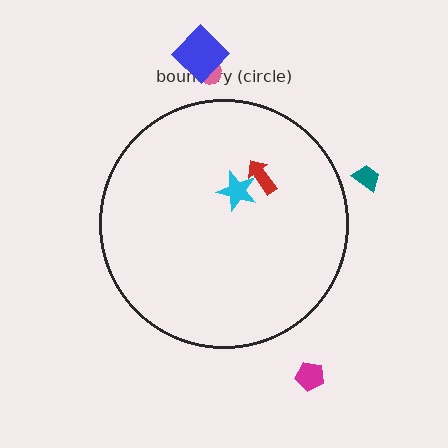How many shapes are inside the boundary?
2 inside, 4 outside.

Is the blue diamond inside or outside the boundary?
Outside.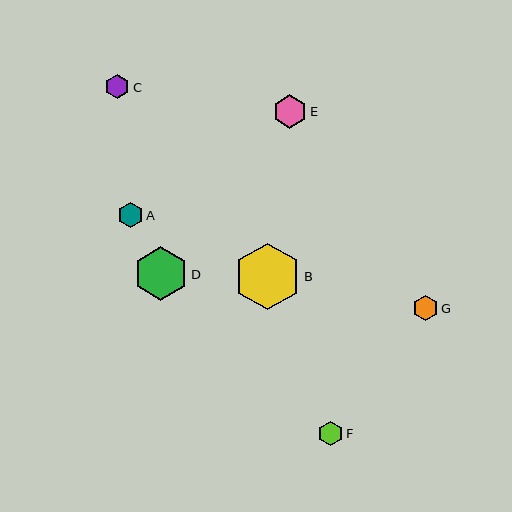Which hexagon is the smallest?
Hexagon C is the smallest with a size of approximately 24 pixels.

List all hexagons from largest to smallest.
From largest to smallest: B, D, E, G, A, F, C.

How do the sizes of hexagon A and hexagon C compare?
Hexagon A and hexagon C are approximately the same size.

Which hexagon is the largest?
Hexagon B is the largest with a size of approximately 66 pixels.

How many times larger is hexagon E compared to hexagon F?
Hexagon E is approximately 1.4 times the size of hexagon F.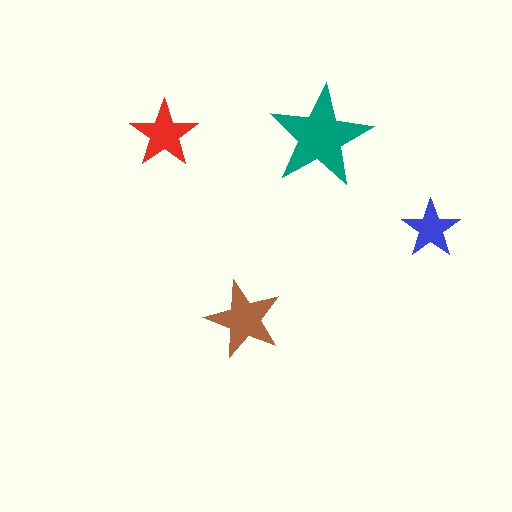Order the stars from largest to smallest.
the teal one, the brown one, the red one, the blue one.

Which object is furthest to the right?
The blue star is rightmost.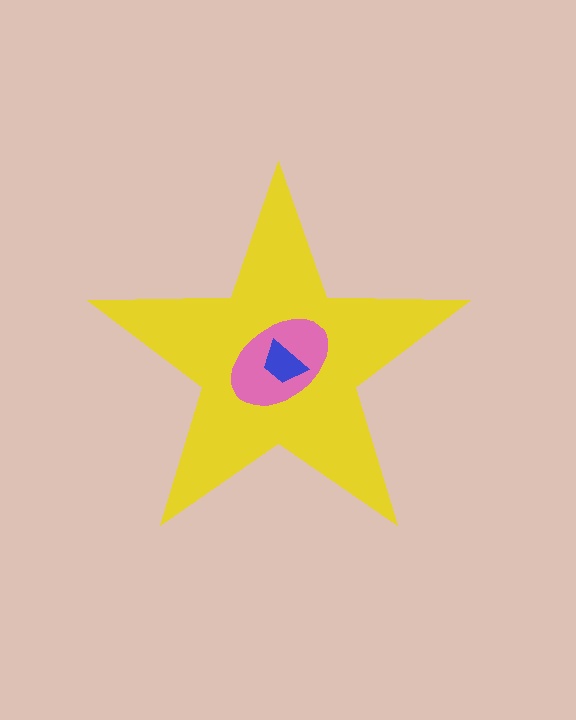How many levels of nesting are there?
3.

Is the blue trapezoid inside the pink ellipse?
Yes.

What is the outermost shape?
The yellow star.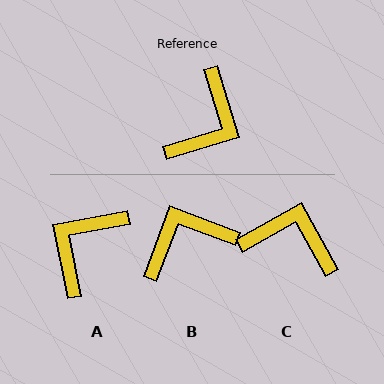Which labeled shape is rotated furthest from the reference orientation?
A, about 174 degrees away.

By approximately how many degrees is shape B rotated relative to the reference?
Approximately 143 degrees counter-clockwise.